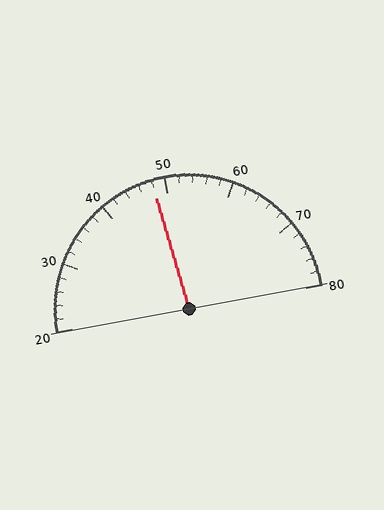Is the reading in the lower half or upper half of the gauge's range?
The reading is in the lower half of the range (20 to 80).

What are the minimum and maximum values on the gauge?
The gauge ranges from 20 to 80.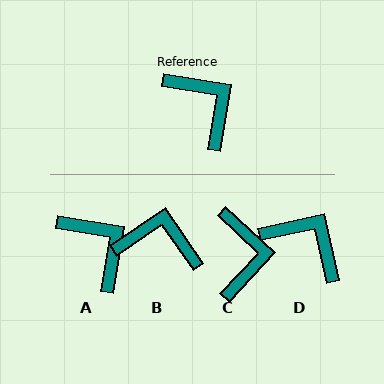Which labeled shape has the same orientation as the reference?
A.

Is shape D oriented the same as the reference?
No, it is off by about 21 degrees.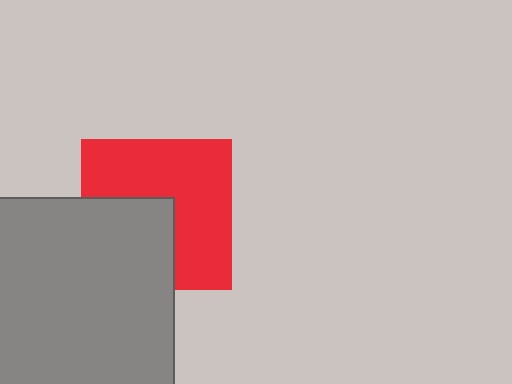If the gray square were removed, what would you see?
You would see the complete red square.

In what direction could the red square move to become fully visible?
The red square could move toward the upper-right. That would shift it out from behind the gray square entirely.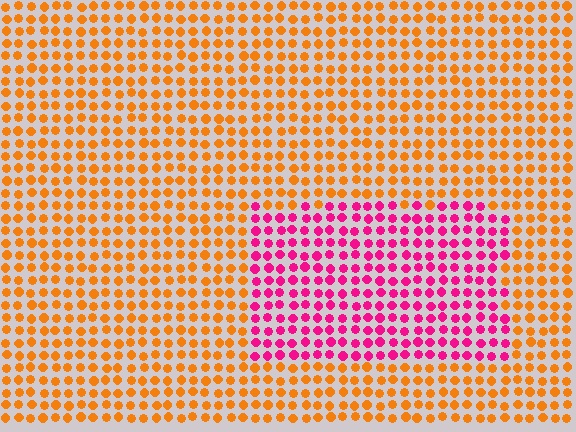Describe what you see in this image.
The image is filled with small orange elements in a uniform arrangement. A rectangle-shaped region is visible where the elements are tinted to a slightly different hue, forming a subtle color boundary.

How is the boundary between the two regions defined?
The boundary is defined purely by a slight shift in hue (about 63 degrees). Spacing, size, and orientation are identical on both sides.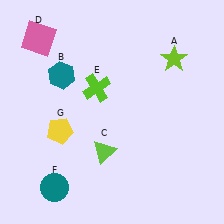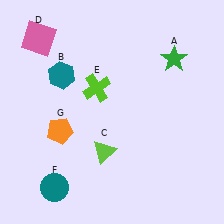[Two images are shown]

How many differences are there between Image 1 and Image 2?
There are 2 differences between the two images.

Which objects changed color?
A changed from lime to green. G changed from yellow to orange.